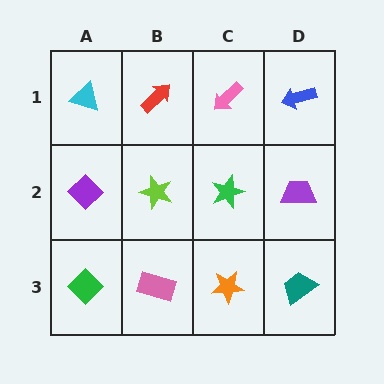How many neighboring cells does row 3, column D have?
2.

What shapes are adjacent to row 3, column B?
A lime star (row 2, column B), a green diamond (row 3, column A), an orange star (row 3, column C).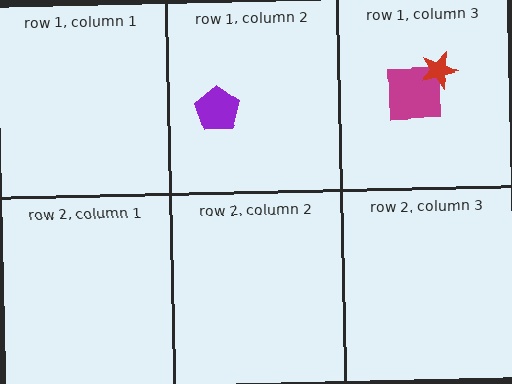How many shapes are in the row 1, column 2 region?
1.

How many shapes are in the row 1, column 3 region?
2.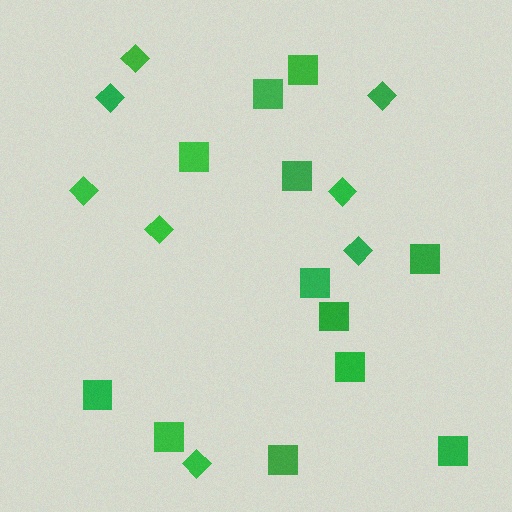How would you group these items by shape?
There are 2 groups: one group of squares (12) and one group of diamonds (8).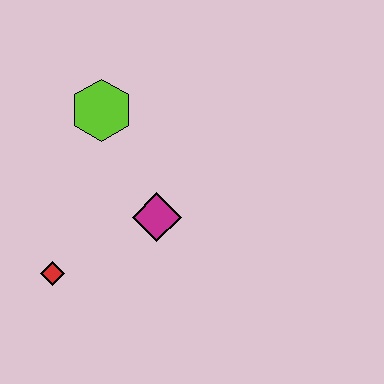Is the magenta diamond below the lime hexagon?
Yes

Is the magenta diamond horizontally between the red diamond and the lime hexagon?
No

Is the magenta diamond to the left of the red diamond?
No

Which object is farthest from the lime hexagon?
The red diamond is farthest from the lime hexagon.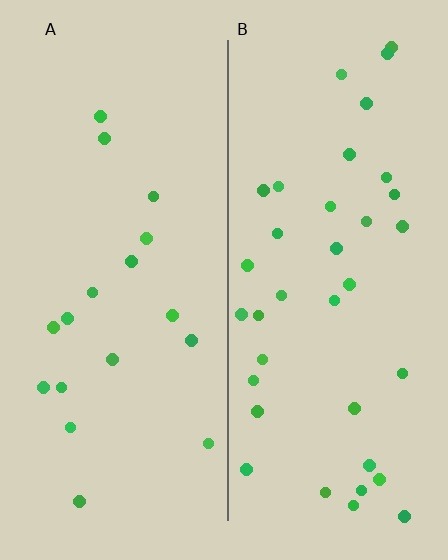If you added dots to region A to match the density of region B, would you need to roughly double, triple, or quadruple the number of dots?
Approximately double.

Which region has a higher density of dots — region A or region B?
B (the right).